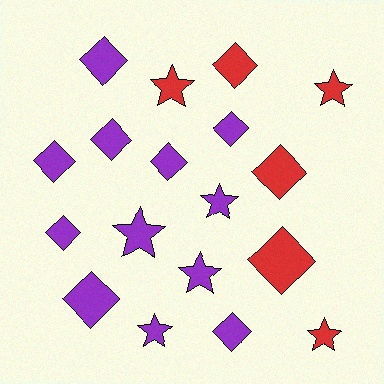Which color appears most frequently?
Purple, with 12 objects.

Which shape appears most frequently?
Diamond, with 11 objects.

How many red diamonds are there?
There are 3 red diamonds.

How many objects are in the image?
There are 18 objects.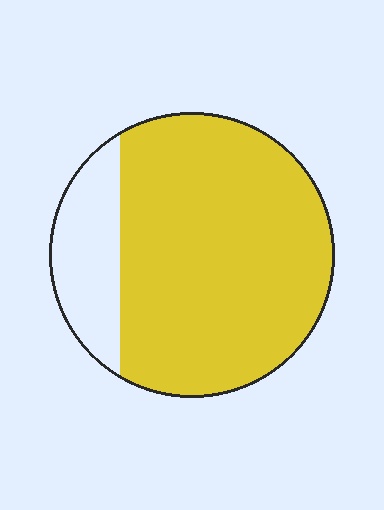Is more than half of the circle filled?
Yes.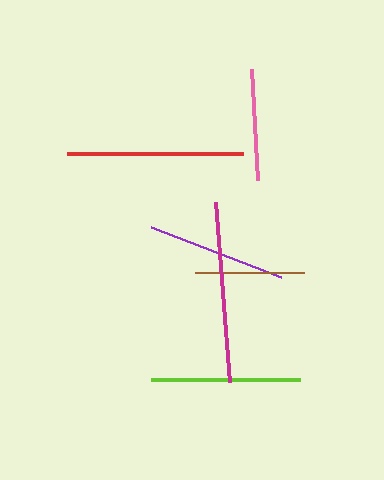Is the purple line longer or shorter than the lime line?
The lime line is longer than the purple line.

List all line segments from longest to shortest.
From longest to shortest: magenta, red, lime, purple, pink, brown.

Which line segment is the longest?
The magenta line is the longest at approximately 181 pixels.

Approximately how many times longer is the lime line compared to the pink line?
The lime line is approximately 1.3 times the length of the pink line.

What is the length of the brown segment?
The brown segment is approximately 110 pixels long.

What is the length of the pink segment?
The pink segment is approximately 112 pixels long.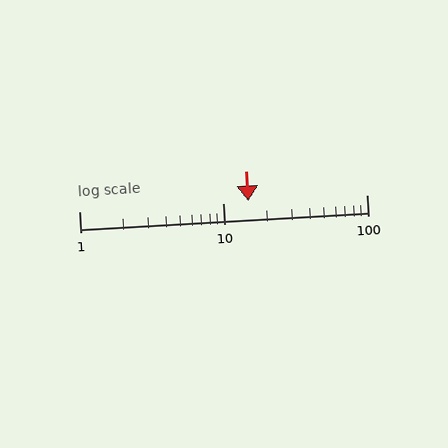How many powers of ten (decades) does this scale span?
The scale spans 2 decades, from 1 to 100.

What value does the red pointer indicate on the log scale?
The pointer indicates approximately 15.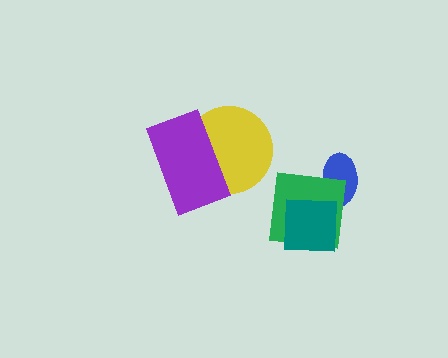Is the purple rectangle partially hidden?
No, no other shape covers it.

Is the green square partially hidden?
Yes, it is partially covered by another shape.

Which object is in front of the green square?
The teal square is in front of the green square.